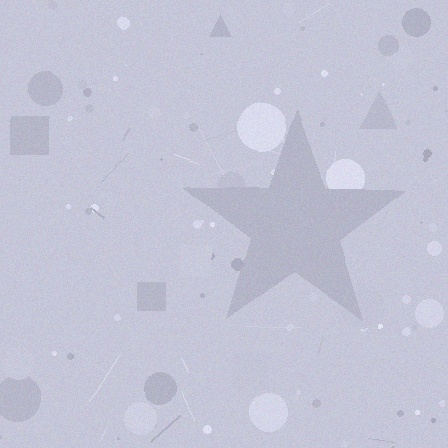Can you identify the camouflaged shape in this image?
The camouflaged shape is a star.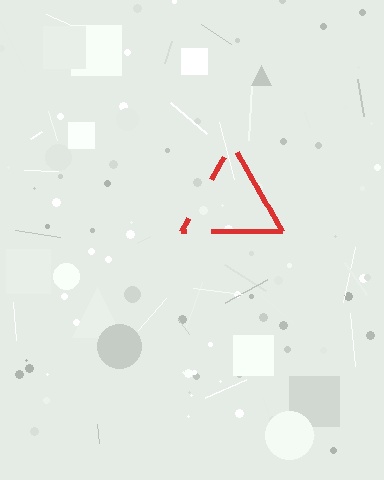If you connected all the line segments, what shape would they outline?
They would outline a triangle.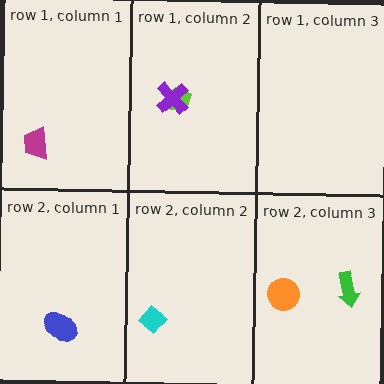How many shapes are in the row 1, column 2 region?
2.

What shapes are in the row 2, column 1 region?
The blue ellipse.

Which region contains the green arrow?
The row 2, column 3 region.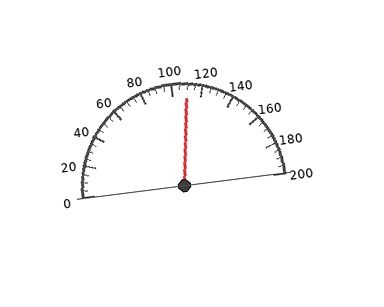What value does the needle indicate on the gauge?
The needle indicates approximately 110.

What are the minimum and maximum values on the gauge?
The gauge ranges from 0 to 200.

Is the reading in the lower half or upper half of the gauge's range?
The reading is in the upper half of the range (0 to 200).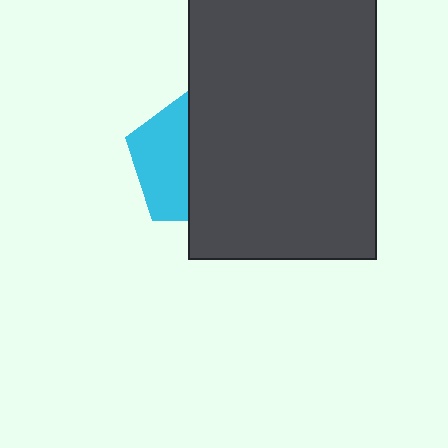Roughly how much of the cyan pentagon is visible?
A small part of it is visible (roughly 42%).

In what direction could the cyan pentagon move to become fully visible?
The cyan pentagon could move left. That would shift it out from behind the dark gray rectangle entirely.